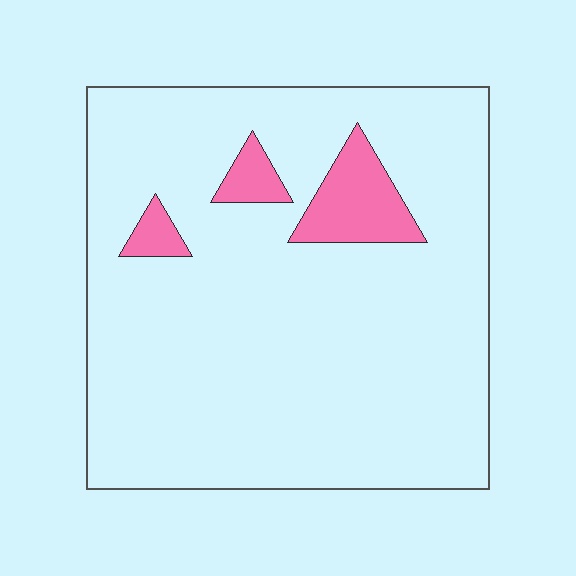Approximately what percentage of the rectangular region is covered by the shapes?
Approximately 10%.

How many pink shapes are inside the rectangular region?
3.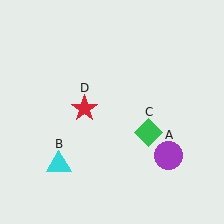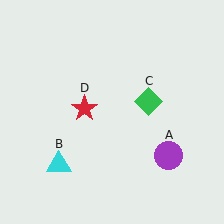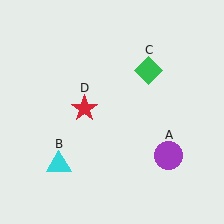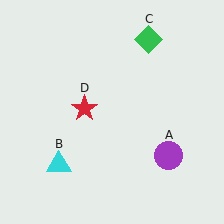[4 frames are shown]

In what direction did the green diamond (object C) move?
The green diamond (object C) moved up.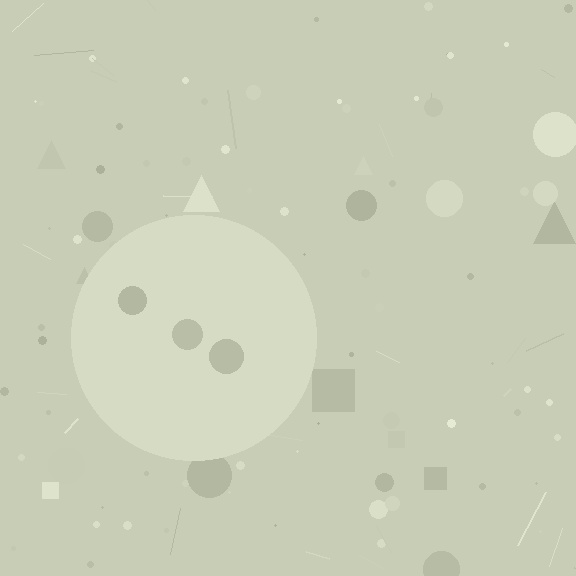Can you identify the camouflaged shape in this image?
The camouflaged shape is a circle.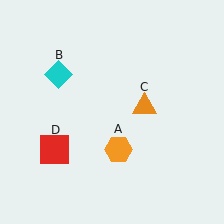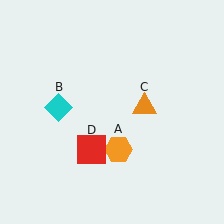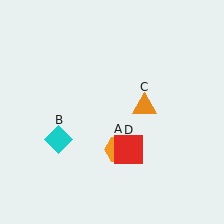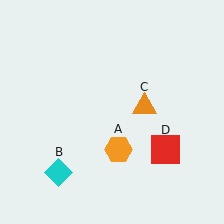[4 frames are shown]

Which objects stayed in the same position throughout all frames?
Orange hexagon (object A) and orange triangle (object C) remained stationary.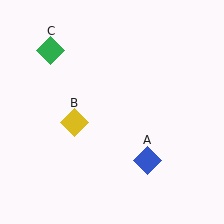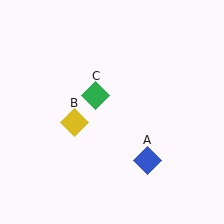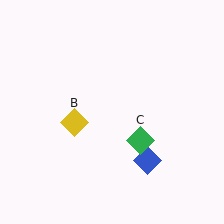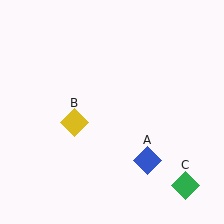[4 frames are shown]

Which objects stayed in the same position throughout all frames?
Blue diamond (object A) and yellow diamond (object B) remained stationary.